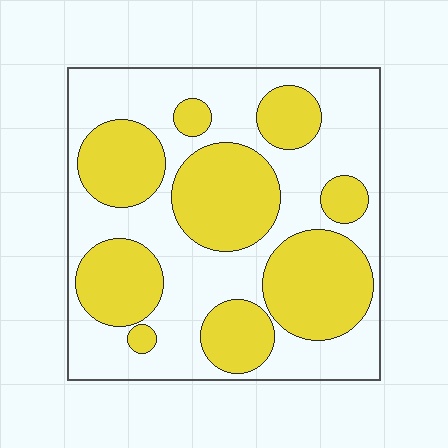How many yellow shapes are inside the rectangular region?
9.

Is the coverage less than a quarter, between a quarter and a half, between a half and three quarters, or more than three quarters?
Between a quarter and a half.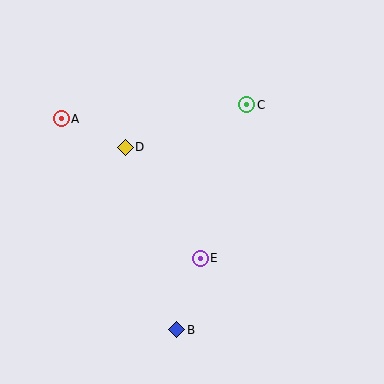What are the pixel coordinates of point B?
Point B is at (177, 330).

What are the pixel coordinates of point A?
Point A is at (61, 119).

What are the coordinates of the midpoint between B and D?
The midpoint between B and D is at (151, 239).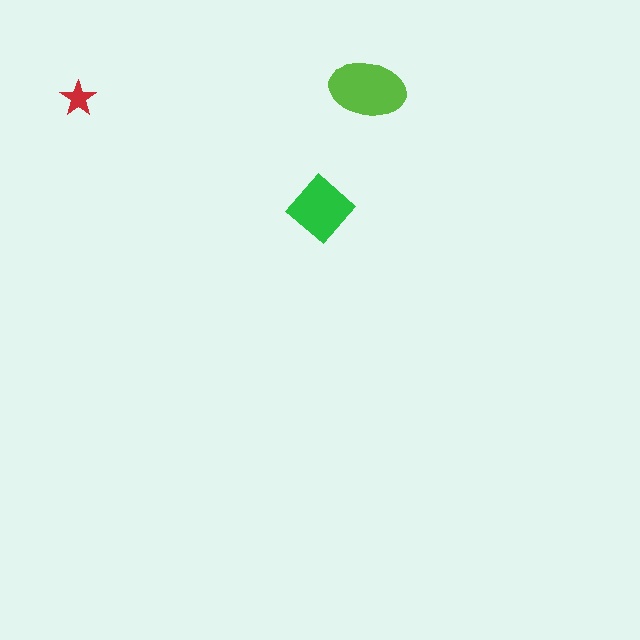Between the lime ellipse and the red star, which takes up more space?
The lime ellipse.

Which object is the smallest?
The red star.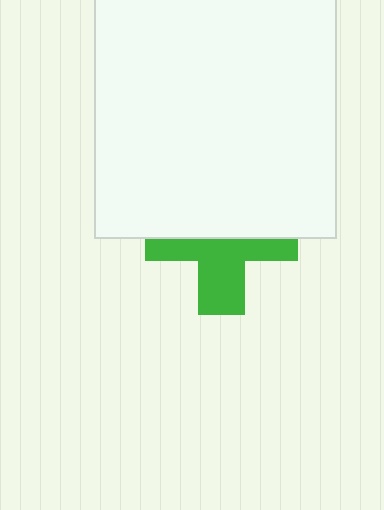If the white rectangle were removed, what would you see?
You would see the complete green cross.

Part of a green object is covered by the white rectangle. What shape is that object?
It is a cross.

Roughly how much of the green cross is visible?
About half of it is visible (roughly 48%).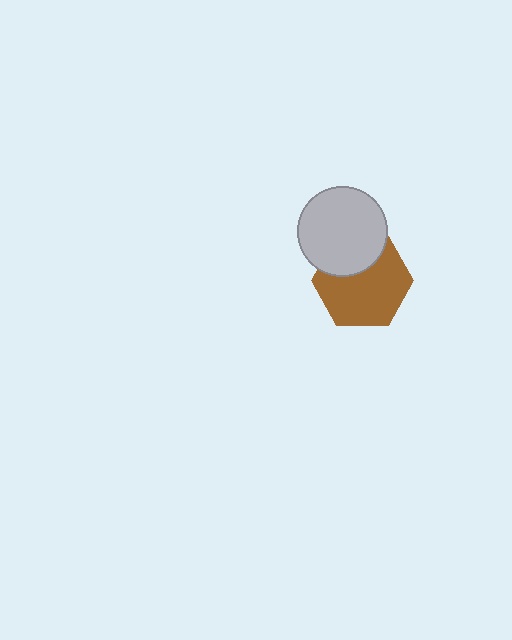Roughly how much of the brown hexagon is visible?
Most of it is visible (roughly 70%).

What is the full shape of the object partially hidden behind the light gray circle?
The partially hidden object is a brown hexagon.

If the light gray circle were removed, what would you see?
You would see the complete brown hexagon.